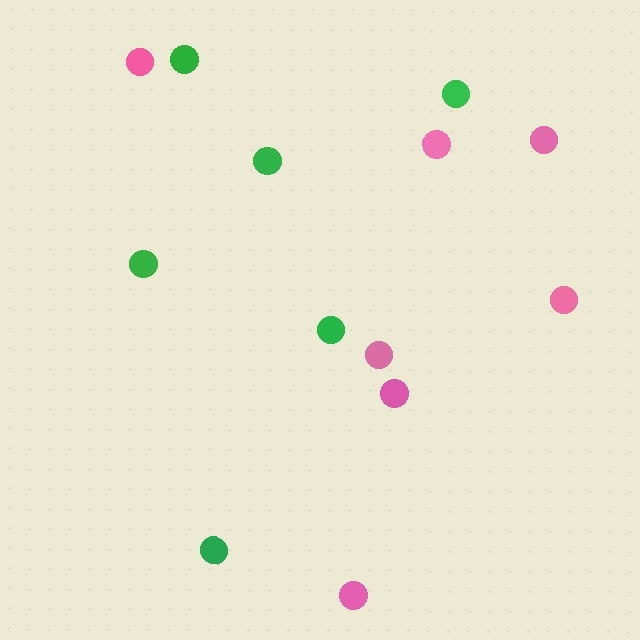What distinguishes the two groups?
There are 2 groups: one group of green circles (6) and one group of pink circles (7).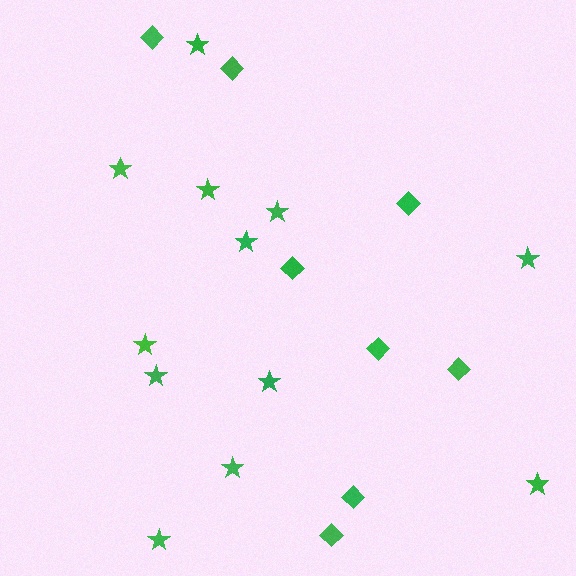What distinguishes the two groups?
There are 2 groups: one group of stars (12) and one group of diamonds (8).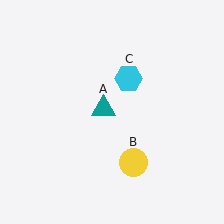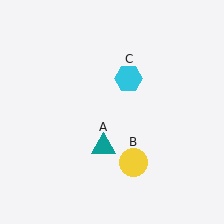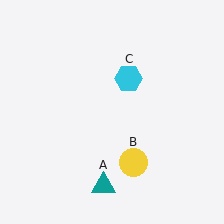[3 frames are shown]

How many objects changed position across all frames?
1 object changed position: teal triangle (object A).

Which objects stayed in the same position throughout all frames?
Yellow circle (object B) and cyan hexagon (object C) remained stationary.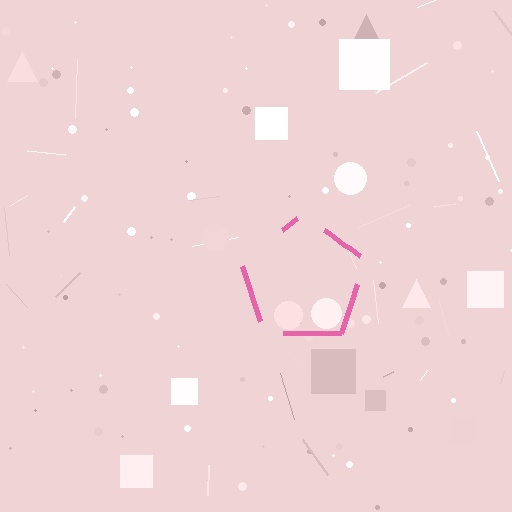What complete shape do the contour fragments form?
The contour fragments form a pentagon.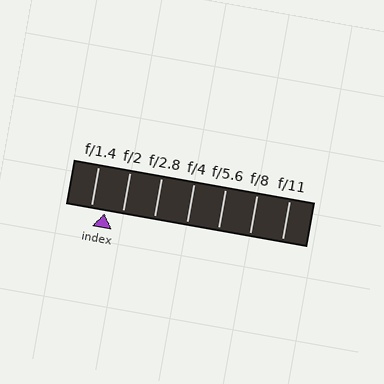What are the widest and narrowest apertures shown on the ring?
The widest aperture shown is f/1.4 and the narrowest is f/11.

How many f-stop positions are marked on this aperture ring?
There are 7 f-stop positions marked.